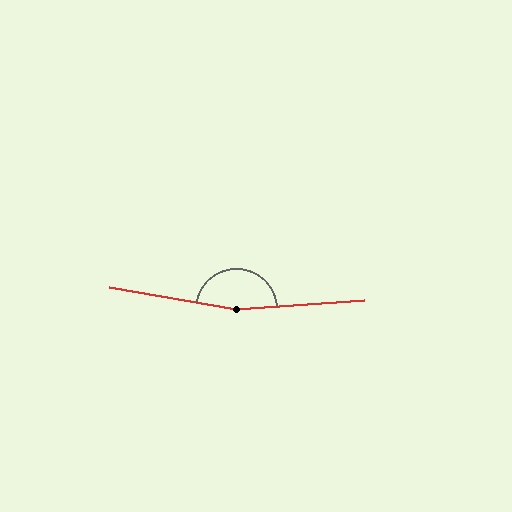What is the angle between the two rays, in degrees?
Approximately 166 degrees.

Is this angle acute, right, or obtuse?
It is obtuse.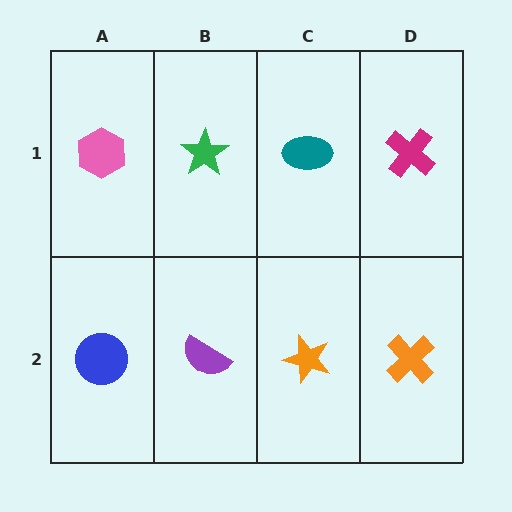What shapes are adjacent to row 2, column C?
A teal ellipse (row 1, column C), a purple semicircle (row 2, column B), an orange cross (row 2, column D).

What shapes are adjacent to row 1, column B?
A purple semicircle (row 2, column B), a pink hexagon (row 1, column A), a teal ellipse (row 1, column C).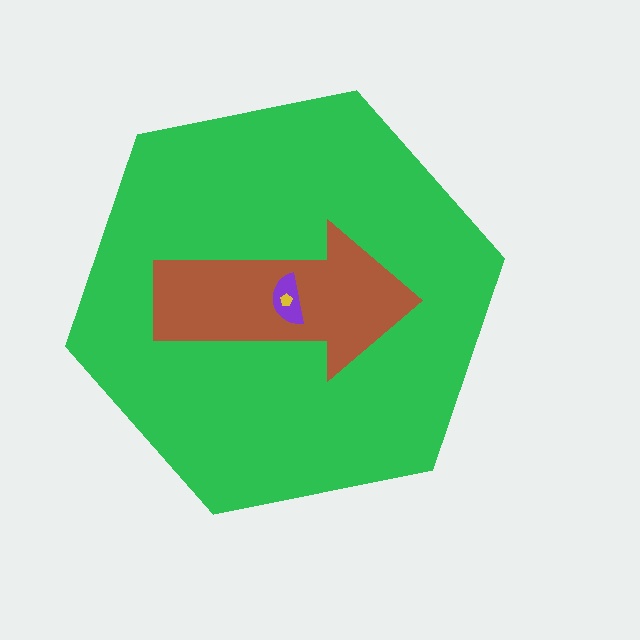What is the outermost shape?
The green hexagon.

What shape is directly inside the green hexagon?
The brown arrow.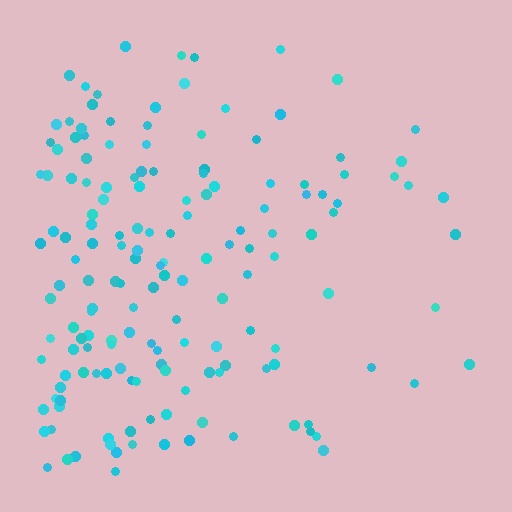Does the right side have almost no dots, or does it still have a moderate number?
Still a moderate number, just noticeably fewer than the left.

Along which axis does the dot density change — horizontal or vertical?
Horizontal.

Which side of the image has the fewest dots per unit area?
The right.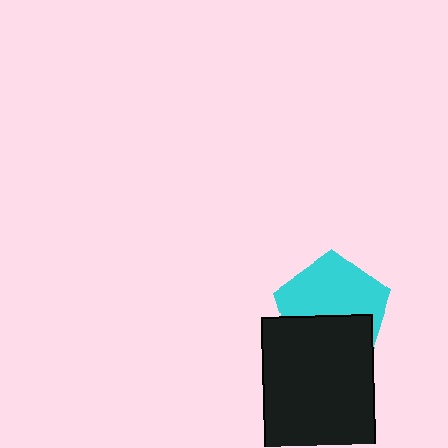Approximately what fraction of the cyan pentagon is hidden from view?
Roughly 42% of the cyan pentagon is hidden behind the black rectangle.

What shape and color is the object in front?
The object in front is a black rectangle.